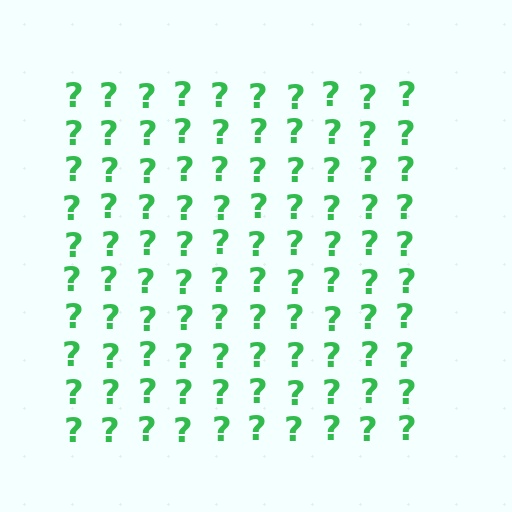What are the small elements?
The small elements are question marks.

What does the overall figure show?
The overall figure shows a square.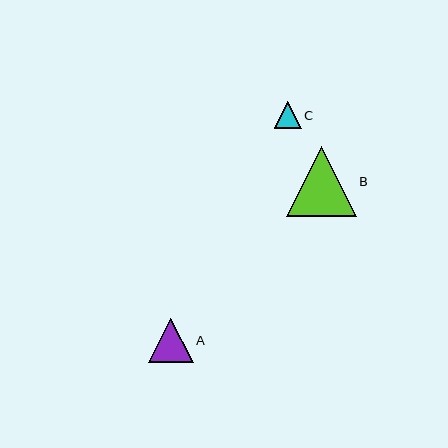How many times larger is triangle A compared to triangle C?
Triangle A is approximately 1.7 times the size of triangle C.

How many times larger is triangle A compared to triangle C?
Triangle A is approximately 1.7 times the size of triangle C.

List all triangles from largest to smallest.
From largest to smallest: B, A, C.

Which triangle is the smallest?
Triangle C is the smallest with a size of approximately 27 pixels.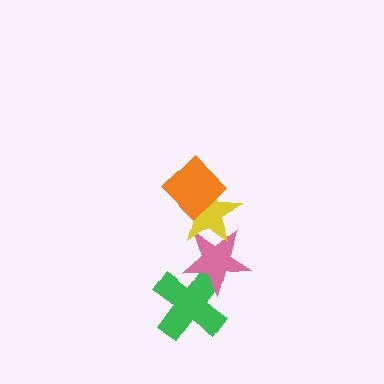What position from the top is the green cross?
The green cross is 4th from the top.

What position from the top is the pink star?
The pink star is 3rd from the top.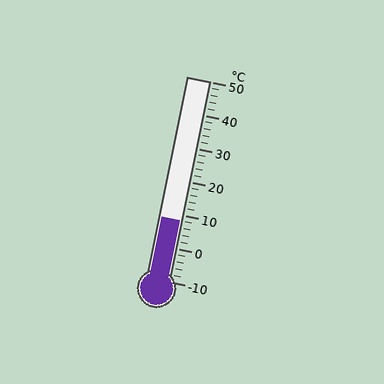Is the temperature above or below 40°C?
The temperature is below 40°C.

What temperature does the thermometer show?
The thermometer shows approximately 8°C.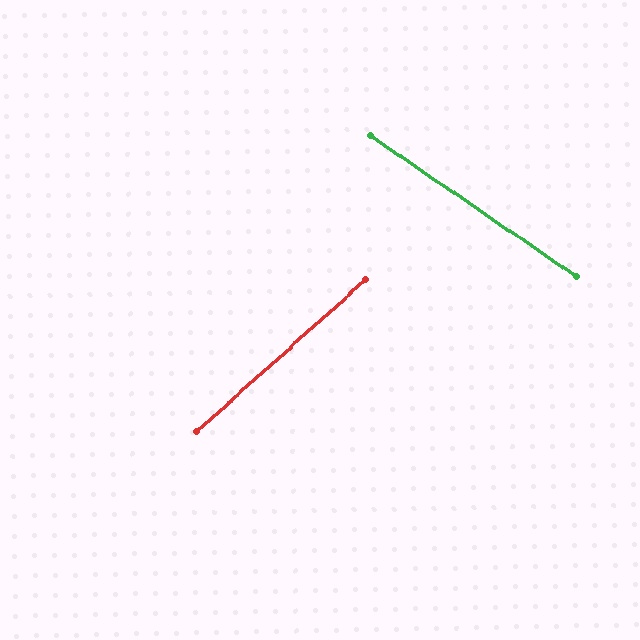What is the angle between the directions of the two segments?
Approximately 76 degrees.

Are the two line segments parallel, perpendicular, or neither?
Neither parallel nor perpendicular — they differ by about 76°.